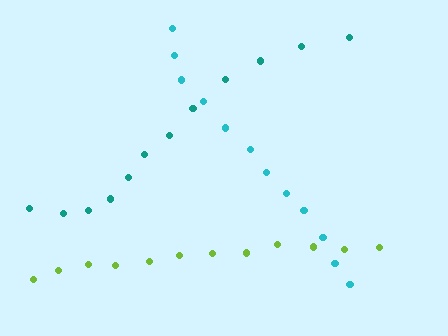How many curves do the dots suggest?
There are 3 distinct paths.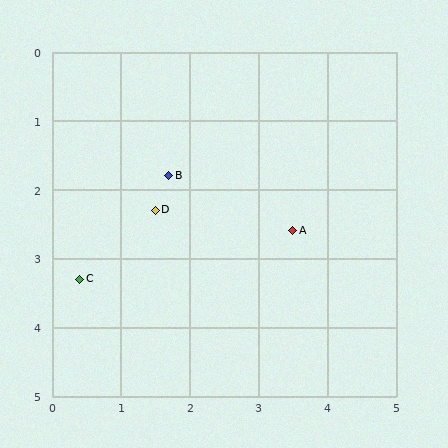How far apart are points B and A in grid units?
Points B and A are about 2.0 grid units apart.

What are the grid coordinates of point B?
Point B is at approximately (1.7, 1.8).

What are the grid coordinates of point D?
Point D is at approximately (1.5, 2.3).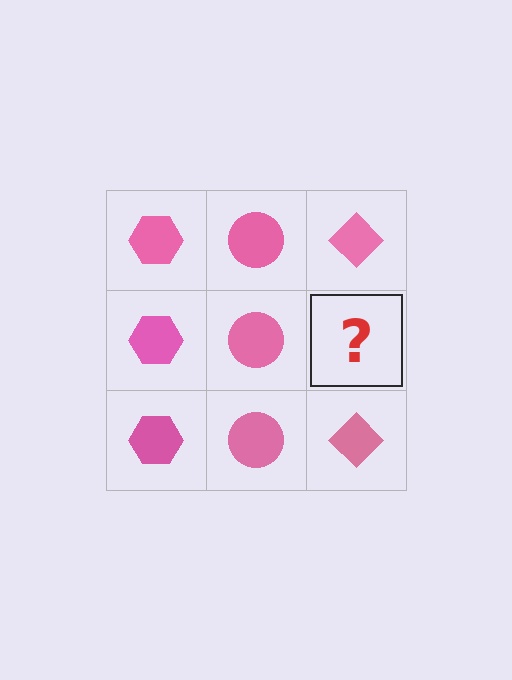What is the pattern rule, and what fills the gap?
The rule is that each column has a consistent shape. The gap should be filled with a pink diamond.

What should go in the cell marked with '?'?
The missing cell should contain a pink diamond.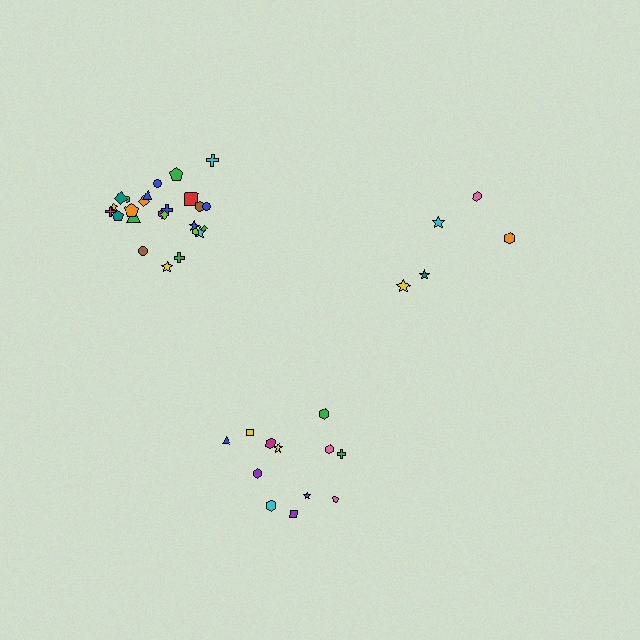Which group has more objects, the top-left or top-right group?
The top-left group.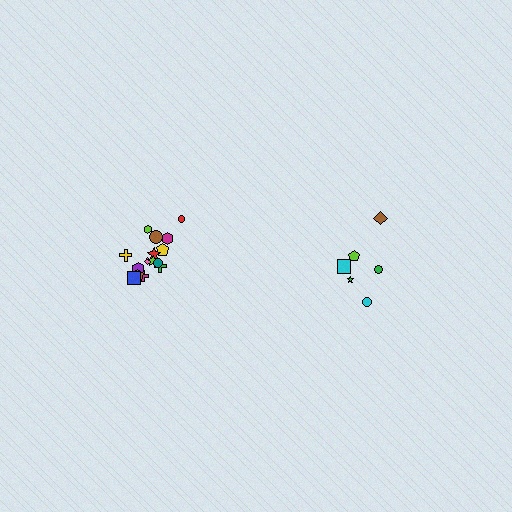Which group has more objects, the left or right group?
The left group.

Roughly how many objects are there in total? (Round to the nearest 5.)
Roughly 20 objects in total.